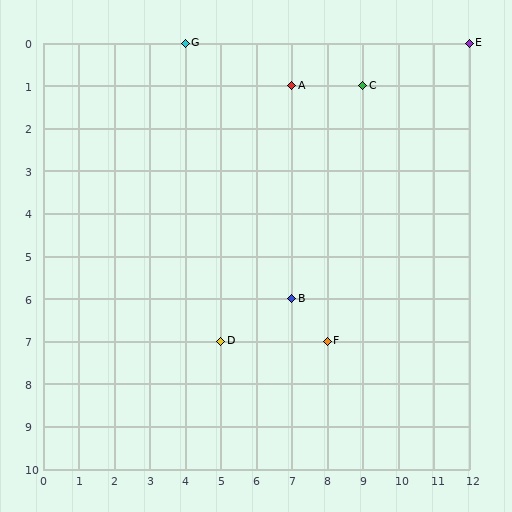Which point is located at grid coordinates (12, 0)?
Point E is at (12, 0).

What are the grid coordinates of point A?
Point A is at grid coordinates (7, 1).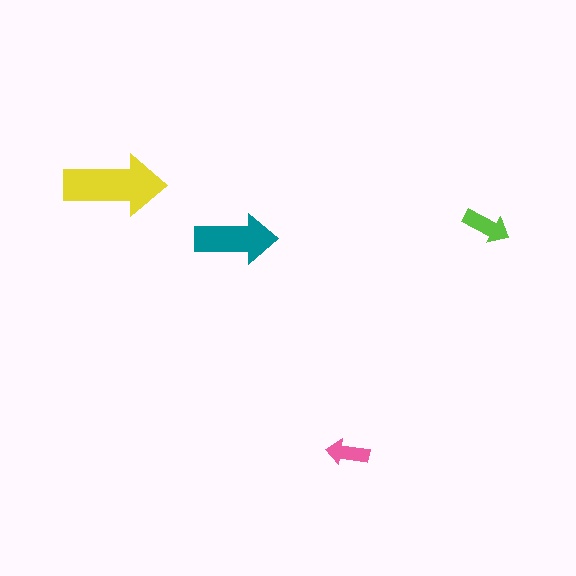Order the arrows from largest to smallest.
the yellow one, the teal one, the lime one, the pink one.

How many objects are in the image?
There are 4 objects in the image.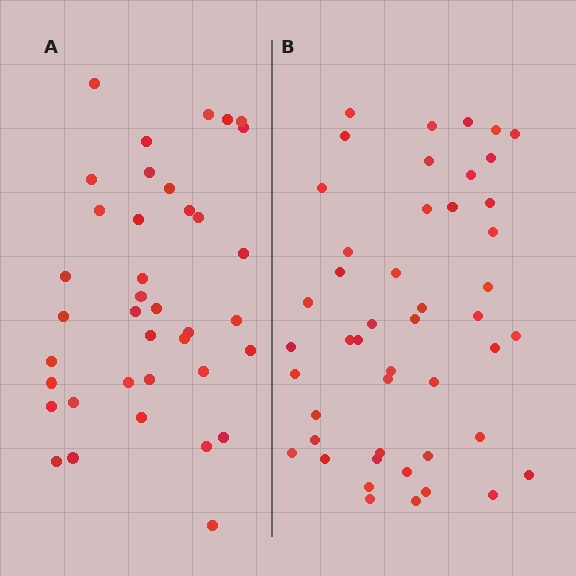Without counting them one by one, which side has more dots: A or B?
Region B (the right region) has more dots.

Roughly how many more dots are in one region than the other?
Region B has roughly 8 or so more dots than region A.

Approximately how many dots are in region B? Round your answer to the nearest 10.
About 50 dots. (The exact count is 47, which rounds to 50.)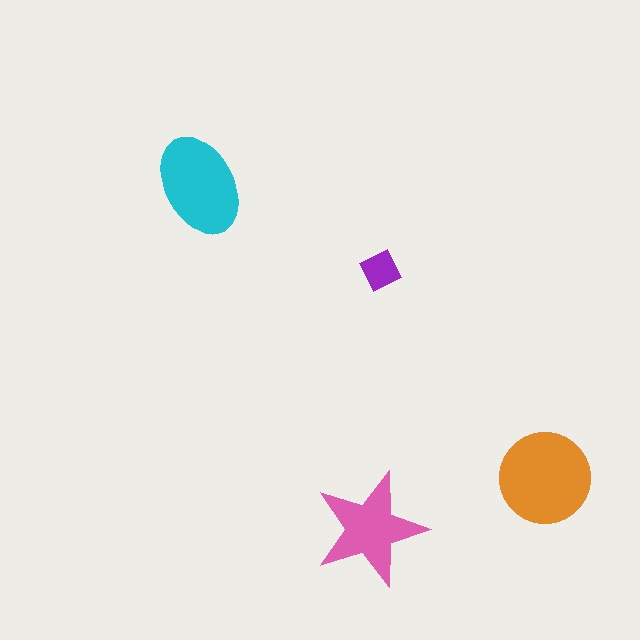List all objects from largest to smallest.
The orange circle, the cyan ellipse, the pink star, the purple diamond.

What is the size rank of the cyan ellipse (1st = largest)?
2nd.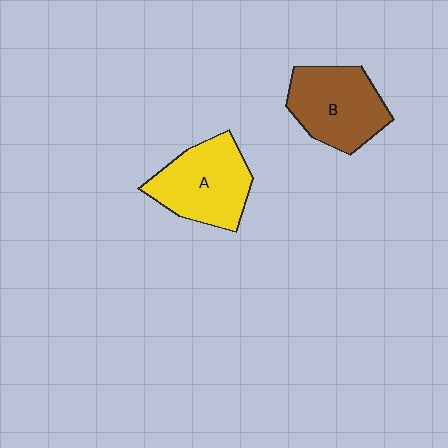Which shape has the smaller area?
Shape B (brown).